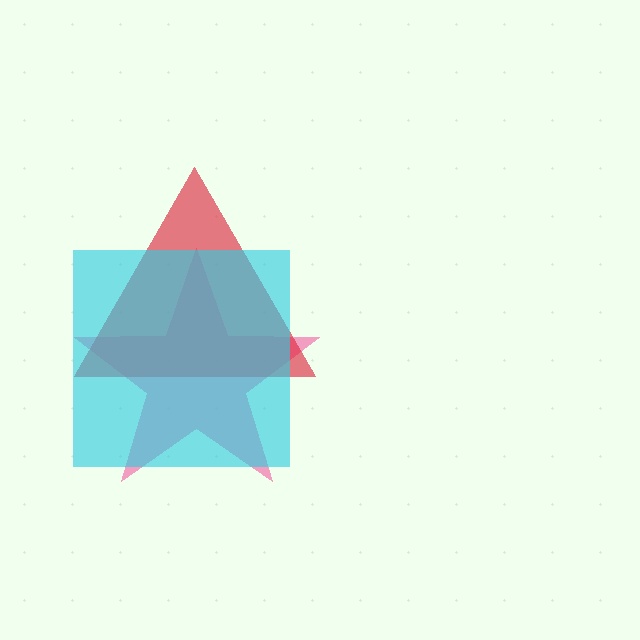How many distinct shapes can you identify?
There are 3 distinct shapes: a pink star, a red triangle, a cyan square.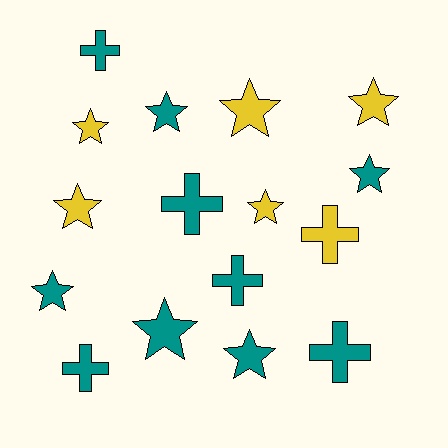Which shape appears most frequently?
Star, with 10 objects.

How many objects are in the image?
There are 16 objects.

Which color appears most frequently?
Teal, with 10 objects.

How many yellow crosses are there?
There is 1 yellow cross.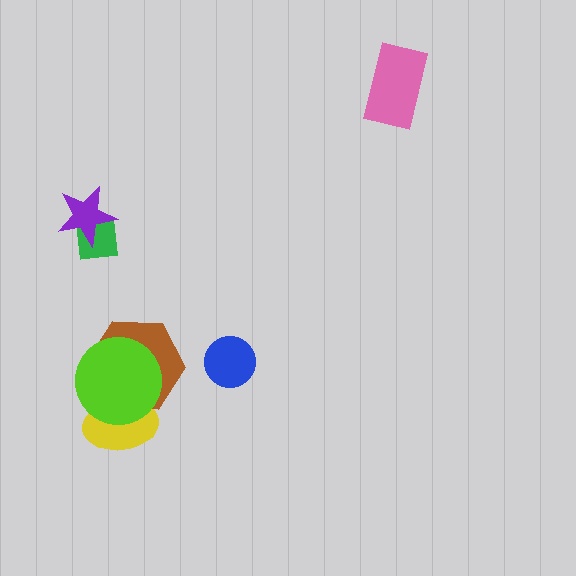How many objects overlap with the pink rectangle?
0 objects overlap with the pink rectangle.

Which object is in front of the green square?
The purple star is in front of the green square.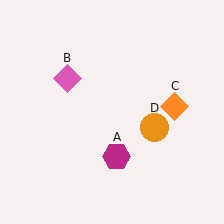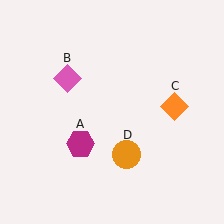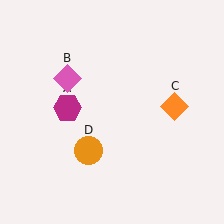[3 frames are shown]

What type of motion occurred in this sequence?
The magenta hexagon (object A), orange circle (object D) rotated clockwise around the center of the scene.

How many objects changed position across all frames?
2 objects changed position: magenta hexagon (object A), orange circle (object D).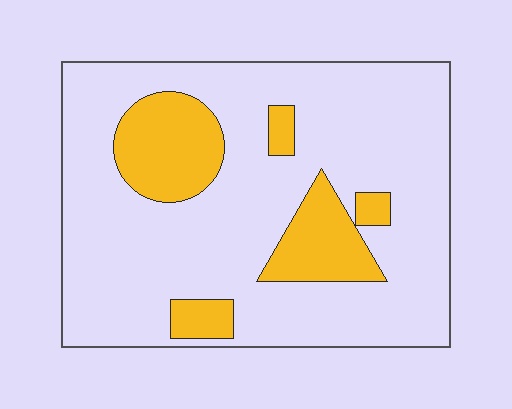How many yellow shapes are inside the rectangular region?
5.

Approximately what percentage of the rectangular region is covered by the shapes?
Approximately 20%.